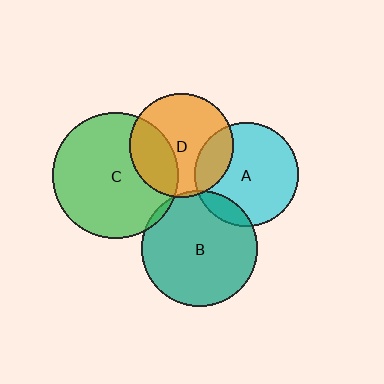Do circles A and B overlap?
Yes.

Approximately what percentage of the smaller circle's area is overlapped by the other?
Approximately 10%.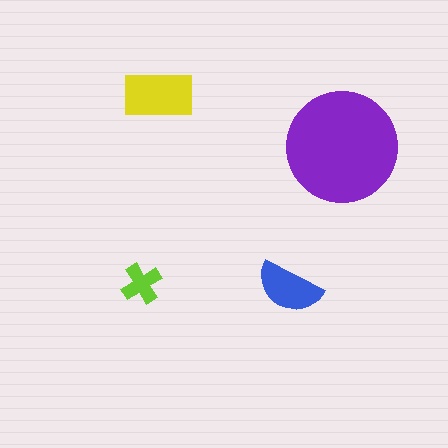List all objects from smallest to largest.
The lime cross, the blue semicircle, the yellow rectangle, the purple circle.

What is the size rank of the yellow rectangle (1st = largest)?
2nd.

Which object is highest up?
The yellow rectangle is topmost.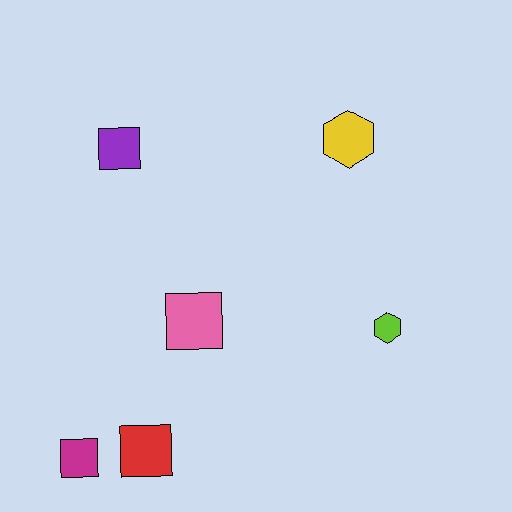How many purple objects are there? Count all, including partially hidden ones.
There is 1 purple object.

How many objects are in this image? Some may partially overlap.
There are 6 objects.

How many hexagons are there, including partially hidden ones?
There are 2 hexagons.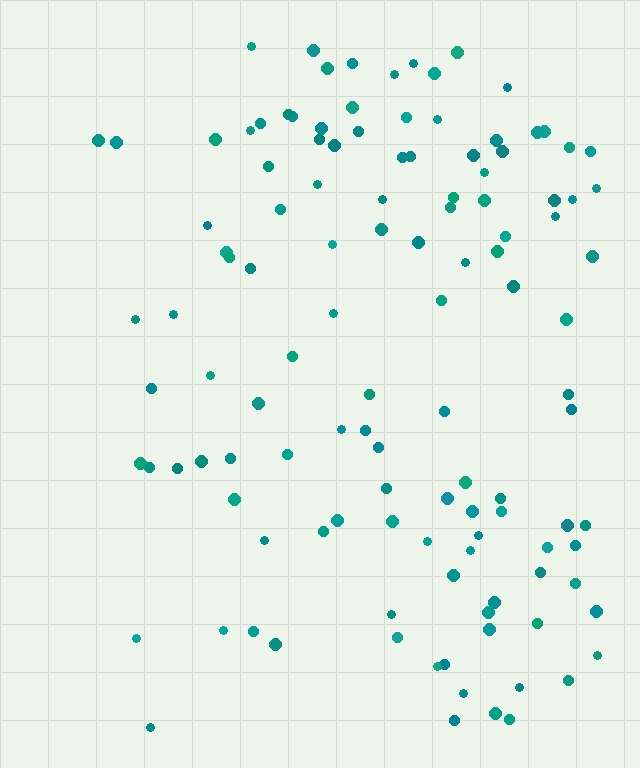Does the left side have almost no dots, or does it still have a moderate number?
Still a moderate number, just noticeably fewer than the right.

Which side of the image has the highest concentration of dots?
The right.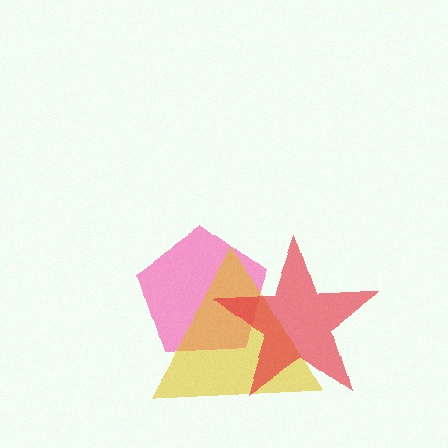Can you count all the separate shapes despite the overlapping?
Yes, there are 3 separate shapes.